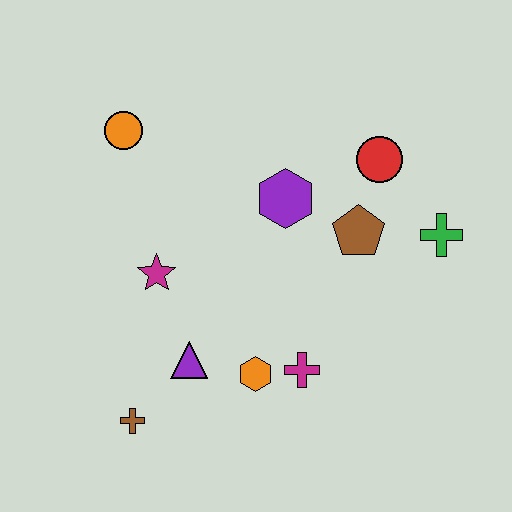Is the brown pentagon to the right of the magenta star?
Yes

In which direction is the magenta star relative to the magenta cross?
The magenta star is to the left of the magenta cross.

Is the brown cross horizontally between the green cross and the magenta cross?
No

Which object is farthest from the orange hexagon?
The orange circle is farthest from the orange hexagon.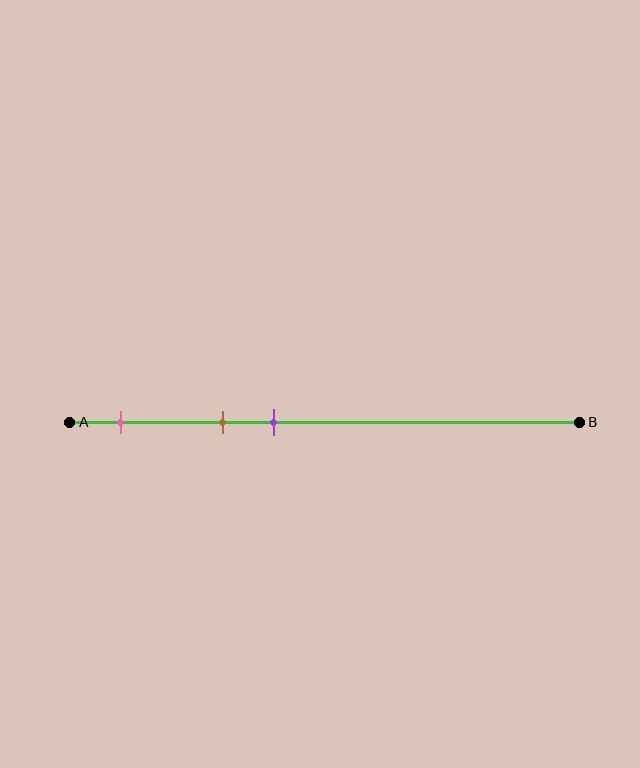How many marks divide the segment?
There are 3 marks dividing the segment.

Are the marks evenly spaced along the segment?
Yes, the marks are approximately evenly spaced.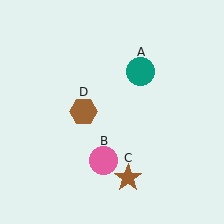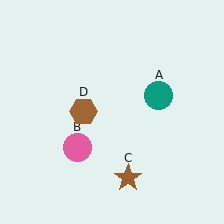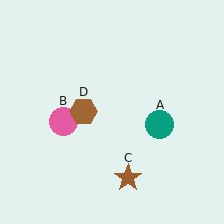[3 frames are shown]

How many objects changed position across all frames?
2 objects changed position: teal circle (object A), pink circle (object B).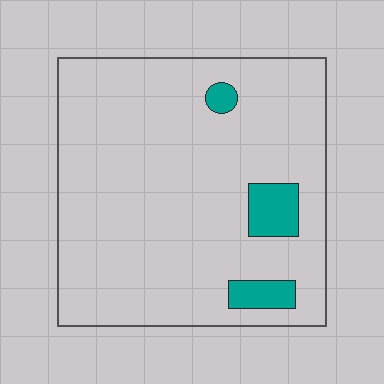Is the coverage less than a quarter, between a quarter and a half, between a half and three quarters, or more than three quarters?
Less than a quarter.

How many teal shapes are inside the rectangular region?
3.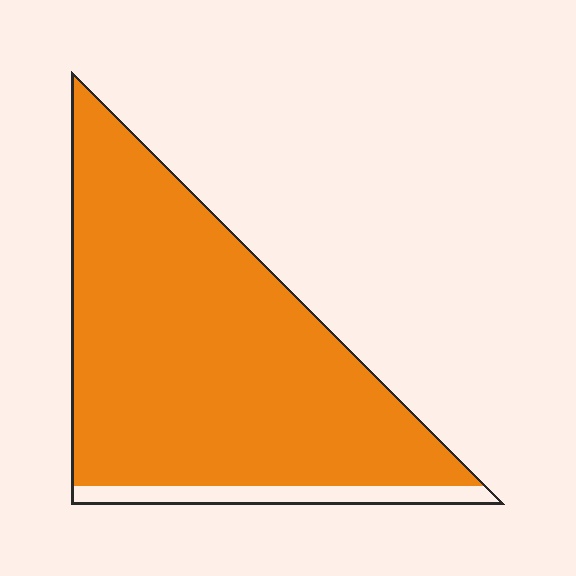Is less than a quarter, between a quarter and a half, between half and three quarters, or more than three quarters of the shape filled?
More than three quarters.